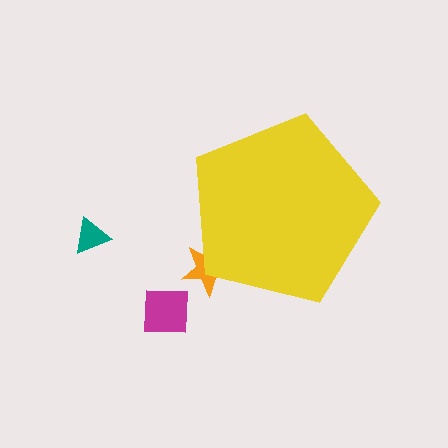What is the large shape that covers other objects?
A yellow pentagon.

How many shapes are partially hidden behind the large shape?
1 shape is partially hidden.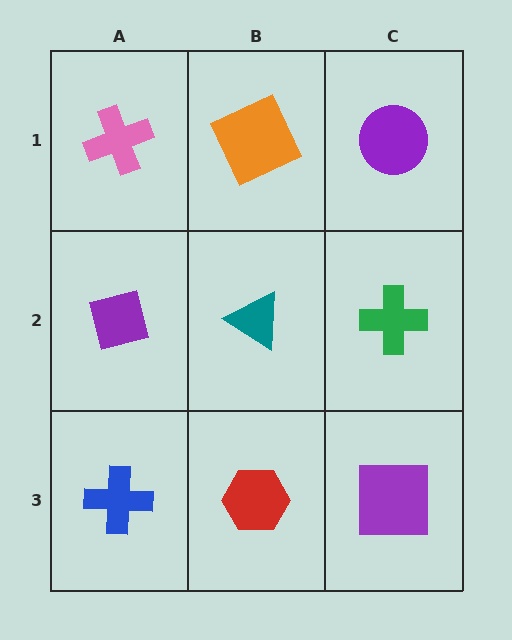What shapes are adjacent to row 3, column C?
A green cross (row 2, column C), a red hexagon (row 3, column B).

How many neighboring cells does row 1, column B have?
3.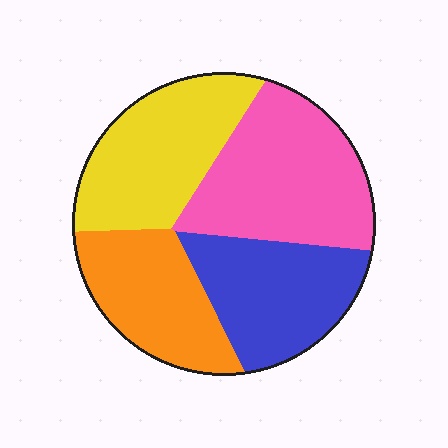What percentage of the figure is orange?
Orange covers roughly 20% of the figure.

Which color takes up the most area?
Pink, at roughly 30%.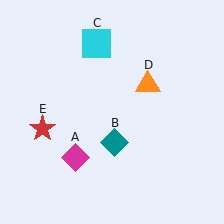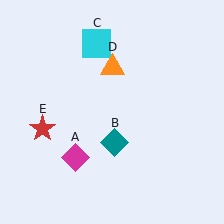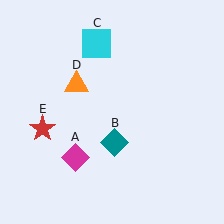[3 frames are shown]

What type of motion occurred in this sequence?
The orange triangle (object D) rotated counterclockwise around the center of the scene.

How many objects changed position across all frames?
1 object changed position: orange triangle (object D).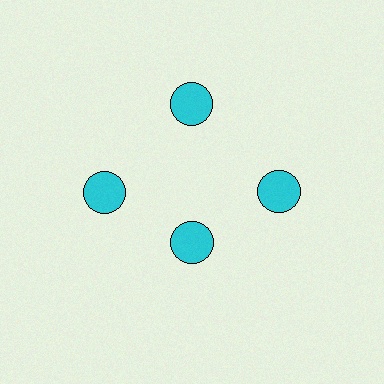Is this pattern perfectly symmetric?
No. The 4 cyan circles are arranged in a ring, but one element near the 6 o'clock position is pulled inward toward the center, breaking the 4-fold rotational symmetry.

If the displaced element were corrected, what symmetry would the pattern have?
It would have 4-fold rotational symmetry — the pattern would map onto itself every 90 degrees.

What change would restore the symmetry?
The symmetry would be restored by moving it outward, back onto the ring so that all 4 circles sit at equal angles and equal distance from the center.